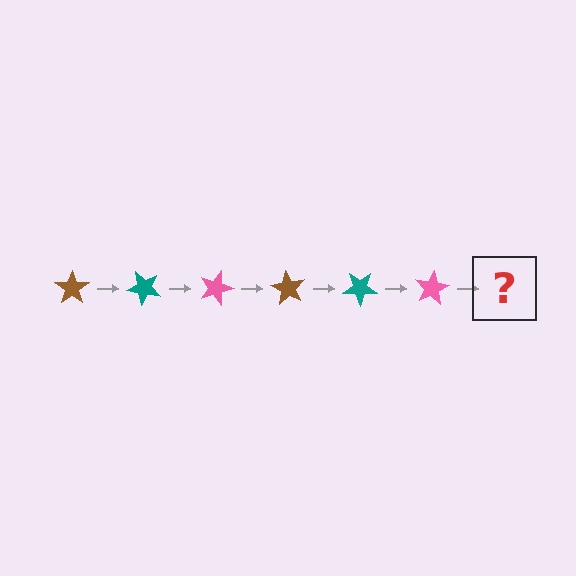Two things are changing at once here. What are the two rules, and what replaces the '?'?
The two rules are that it rotates 45 degrees each step and the color cycles through brown, teal, and pink. The '?' should be a brown star, rotated 270 degrees from the start.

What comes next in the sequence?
The next element should be a brown star, rotated 270 degrees from the start.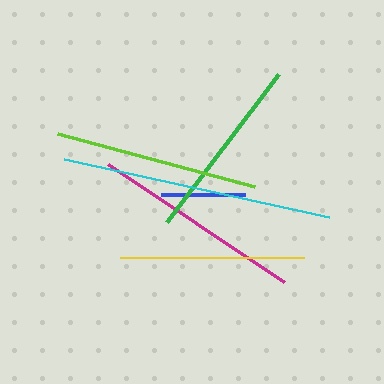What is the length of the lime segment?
The lime segment is approximately 204 pixels long.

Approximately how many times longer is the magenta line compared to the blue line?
The magenta line is approximately 2.5 times the length of the blue line.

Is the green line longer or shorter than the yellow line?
The green line is longer than the yellow line.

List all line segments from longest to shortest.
From longest to shortest: cyan, magenta, lime, green, yellow, blue.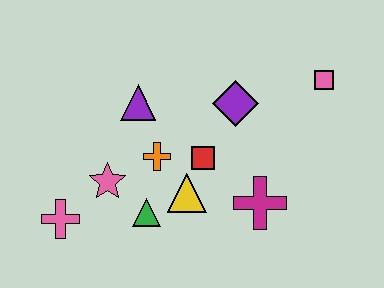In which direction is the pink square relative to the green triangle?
The pink square is to the right of the green triangle.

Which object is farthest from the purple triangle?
The pink square is farthest from the purple triangle.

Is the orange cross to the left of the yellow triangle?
Yes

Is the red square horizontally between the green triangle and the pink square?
Yes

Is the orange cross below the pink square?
Yes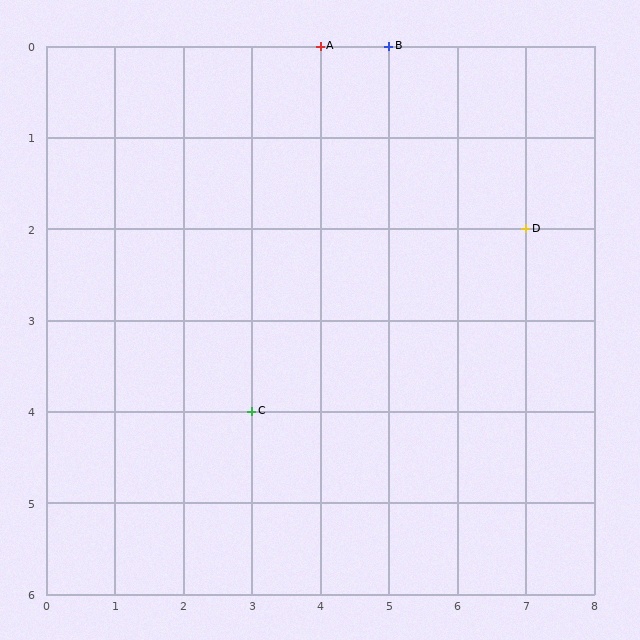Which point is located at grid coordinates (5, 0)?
Point B is at (5, 0).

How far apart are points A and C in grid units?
Points A and C are 1 column and 4 rows apart (about 4.1 grid units diagonally).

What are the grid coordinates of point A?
Point A is at grid coordinates (4, 0).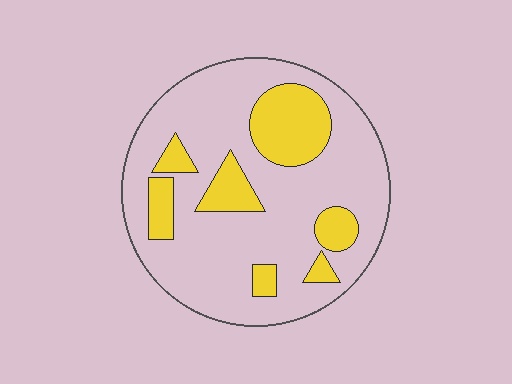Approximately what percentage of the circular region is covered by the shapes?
Approximately 25%.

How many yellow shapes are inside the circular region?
7.